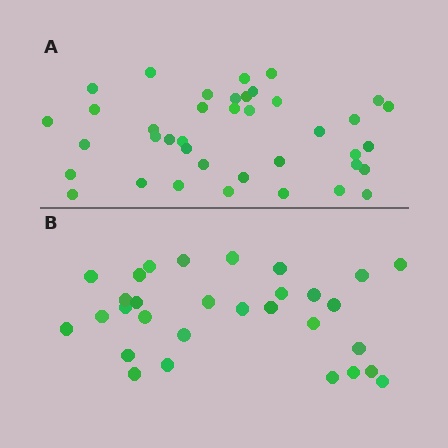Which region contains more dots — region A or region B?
Region A (the top region) has more dots.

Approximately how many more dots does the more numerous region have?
Region A has roughly 8 or so more dots than region B.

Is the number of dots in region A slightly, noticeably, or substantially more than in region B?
Region A has noticeably more, but not dramatically so. The ratio is roughly 1.3 to 1.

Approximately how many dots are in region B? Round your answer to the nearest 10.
About 30 dots.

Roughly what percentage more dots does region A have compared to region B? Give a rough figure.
About 30% more.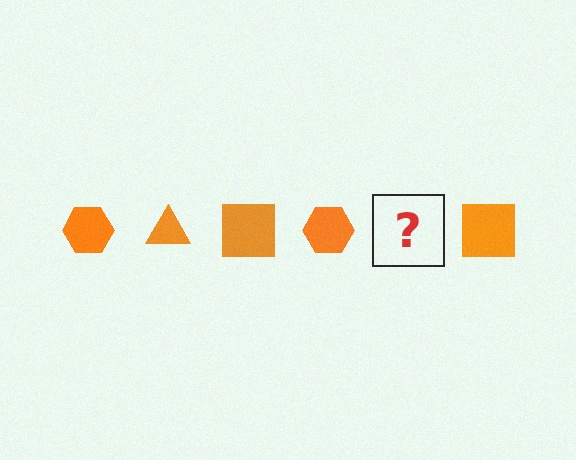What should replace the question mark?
The question mark should be replaced with an orange triangle.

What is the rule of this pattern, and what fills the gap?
The rule is that the pattern cycles through hexagon, triangle, square shapes in orange. The gap should be filled with an orange triangle.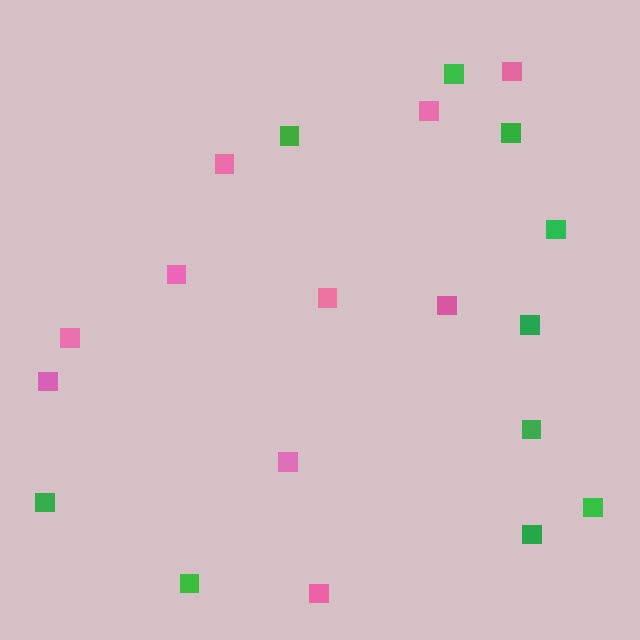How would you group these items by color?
There are 2 groups: one group of pink squares (10) and one group of green squares (10).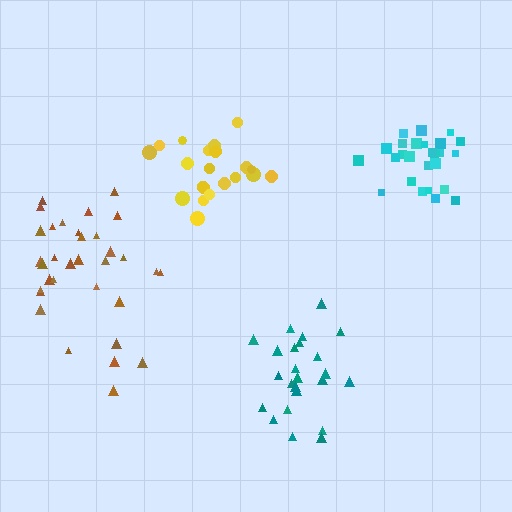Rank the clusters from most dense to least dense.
cyan, teal, yellow, brown.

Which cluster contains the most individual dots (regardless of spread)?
Brown (33).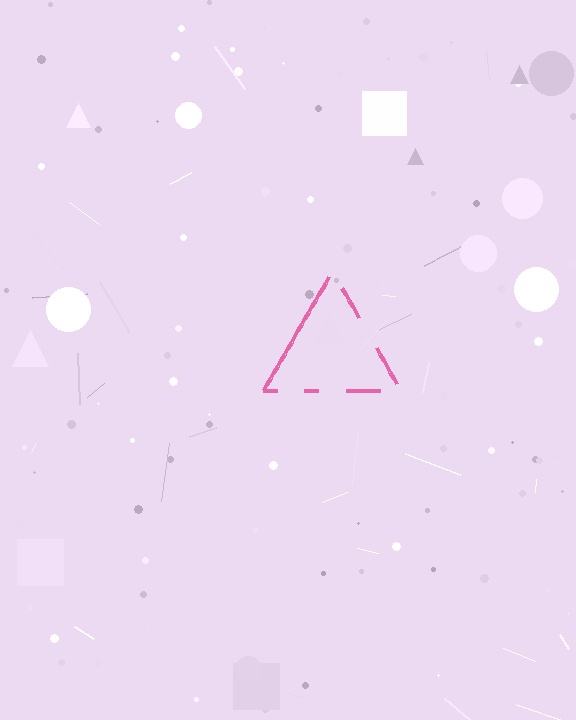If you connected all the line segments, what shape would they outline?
They would outline a triangle.